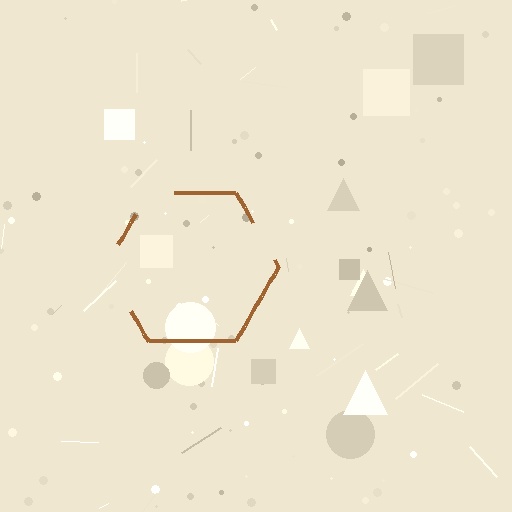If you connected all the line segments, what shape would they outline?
They would outline a hexagon.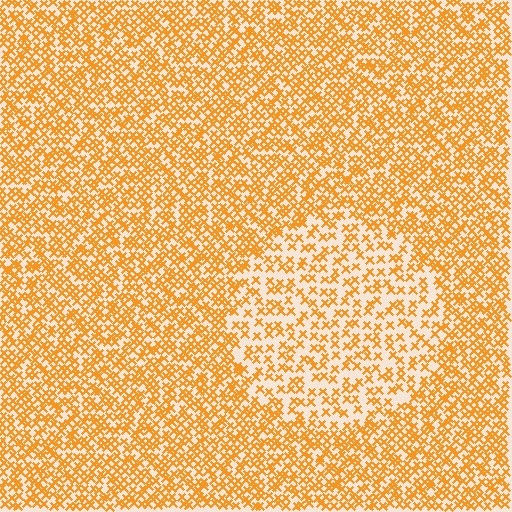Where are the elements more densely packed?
The elements are more densely packed outside the circle boundary.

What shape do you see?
I see a circle.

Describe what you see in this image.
The image contains small orange elements arranged at two different densities. A circle-shaped region is visible where the elements are less densely packed than the surrounding area.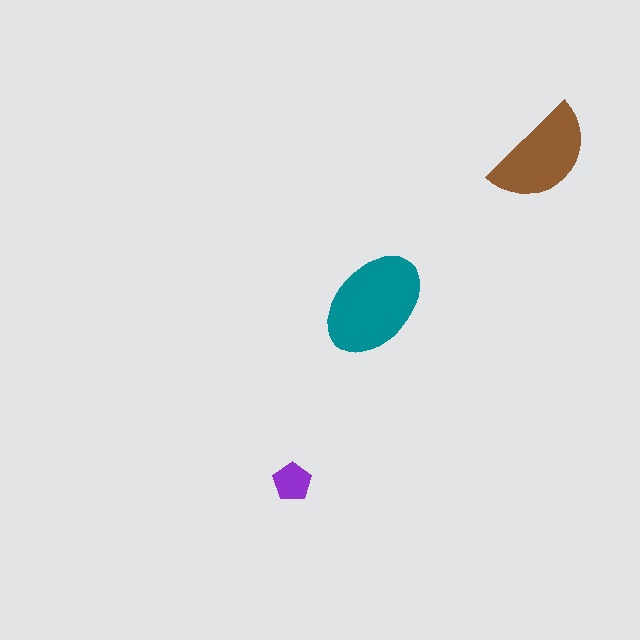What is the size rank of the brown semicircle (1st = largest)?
2nd.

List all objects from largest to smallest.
The teal ellipse, the brown semicircle, the purple pentagon.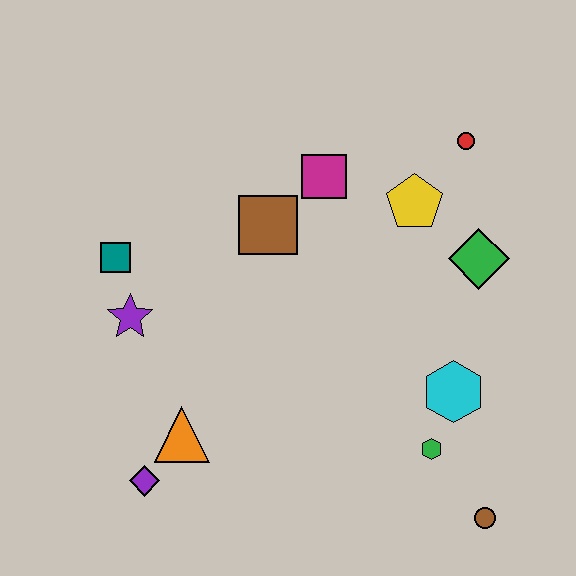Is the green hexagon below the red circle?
Yes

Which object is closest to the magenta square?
The brown square is closest to the magenta square.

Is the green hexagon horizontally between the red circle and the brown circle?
No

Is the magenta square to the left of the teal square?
No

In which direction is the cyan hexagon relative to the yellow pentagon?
The cyan hexagon is below the yellow pentagon.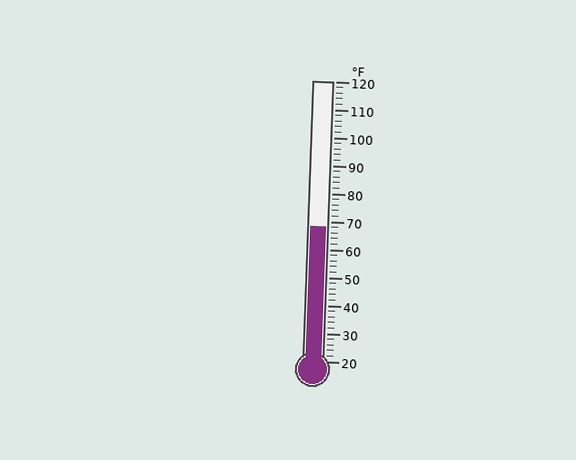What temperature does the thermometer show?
The thermometer shows approximately 68°F.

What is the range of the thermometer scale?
The thermometer scale ranges from 20°F to 120°F.